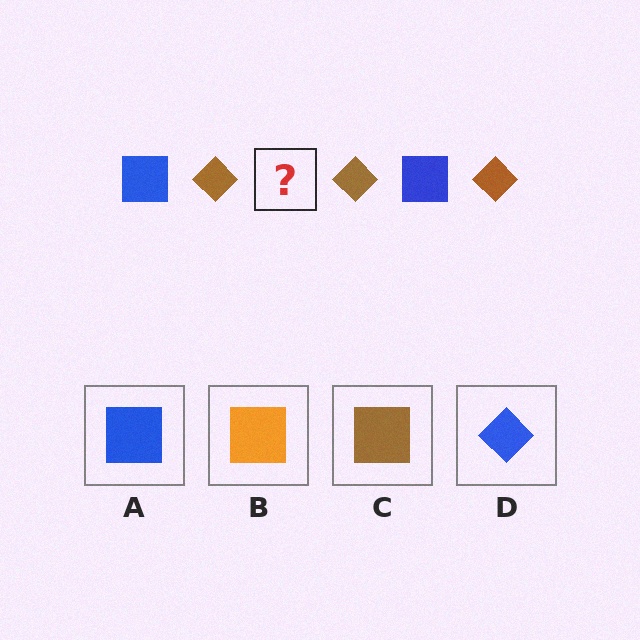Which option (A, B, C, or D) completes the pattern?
A.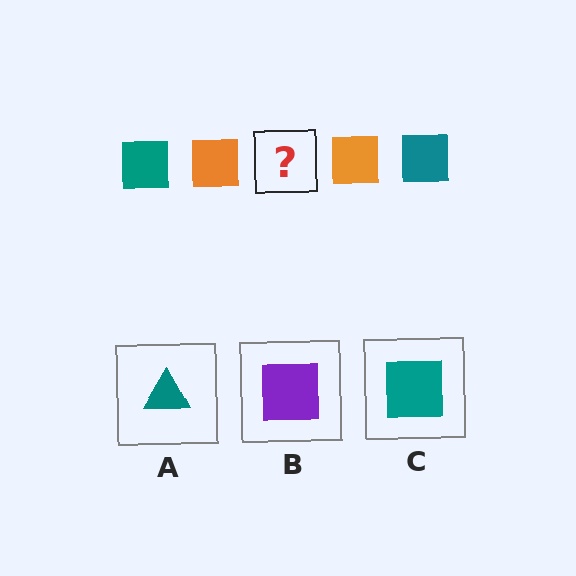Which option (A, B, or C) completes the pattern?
C.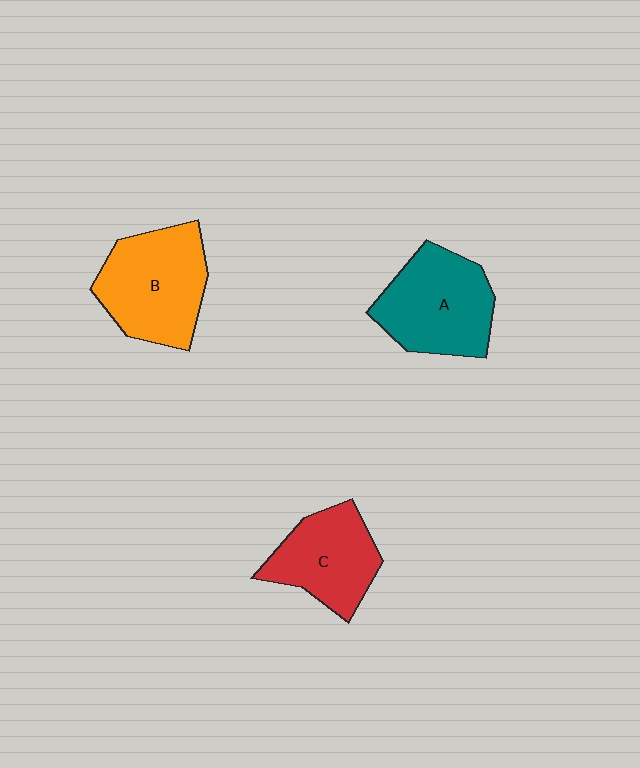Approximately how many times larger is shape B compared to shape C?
Approximately 1.2 times.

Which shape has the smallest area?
Shape C (red).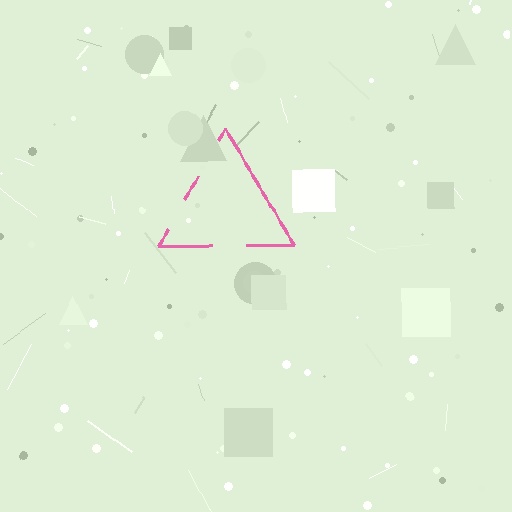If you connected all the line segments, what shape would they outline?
They would outline a triangle.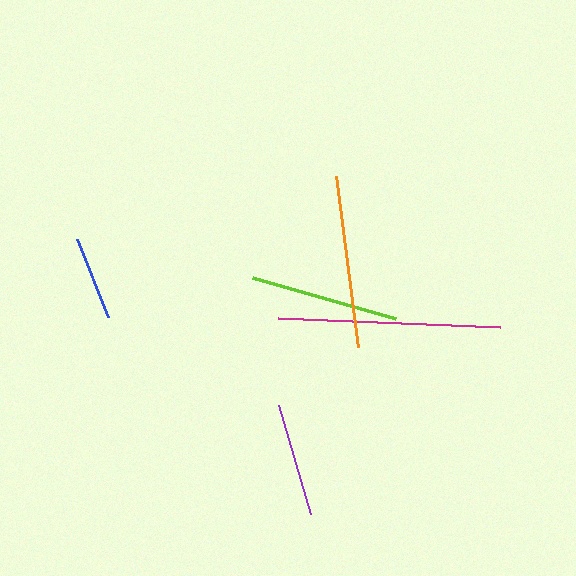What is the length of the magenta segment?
The magenta segment is approximately 222 pixels long.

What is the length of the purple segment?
The purple segment is approximately 113 pixels long.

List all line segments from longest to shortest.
From longest to shortest: magenta, orange, lime, purple, blue.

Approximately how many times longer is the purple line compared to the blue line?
The purple line is approximately 1.3 times the length of the blue line.